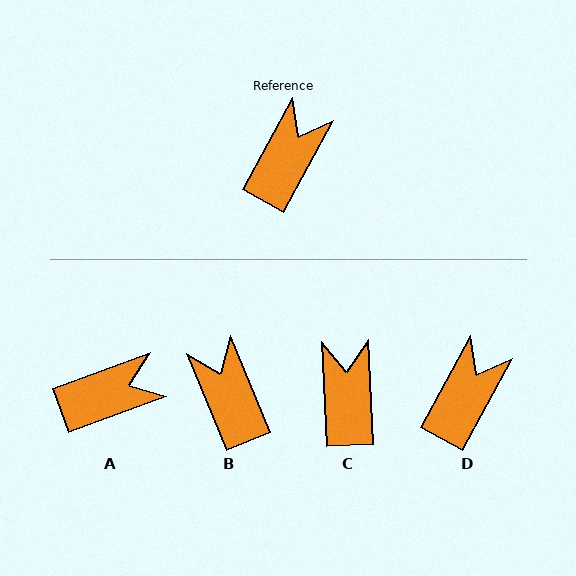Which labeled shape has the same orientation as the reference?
D.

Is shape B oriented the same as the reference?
No, it is off by about 51 degrees.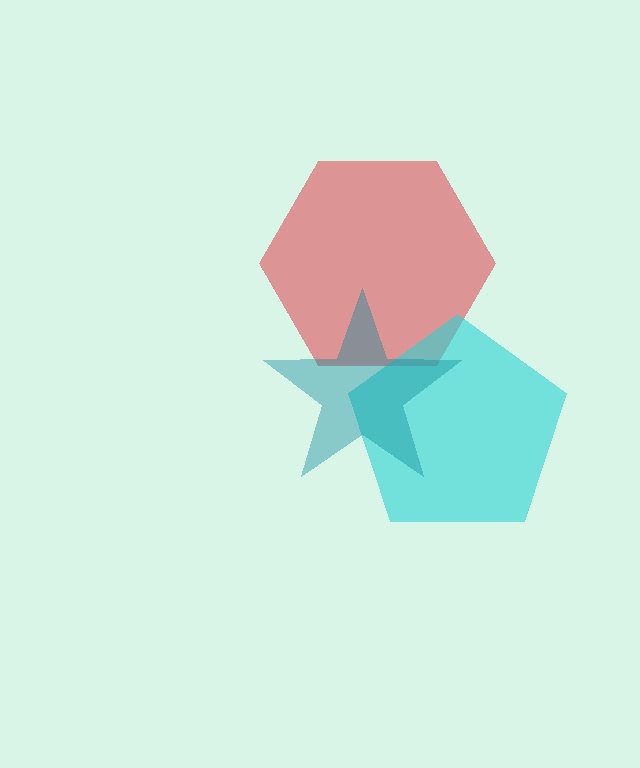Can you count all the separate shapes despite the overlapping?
Yes, there are 3 separate shapes.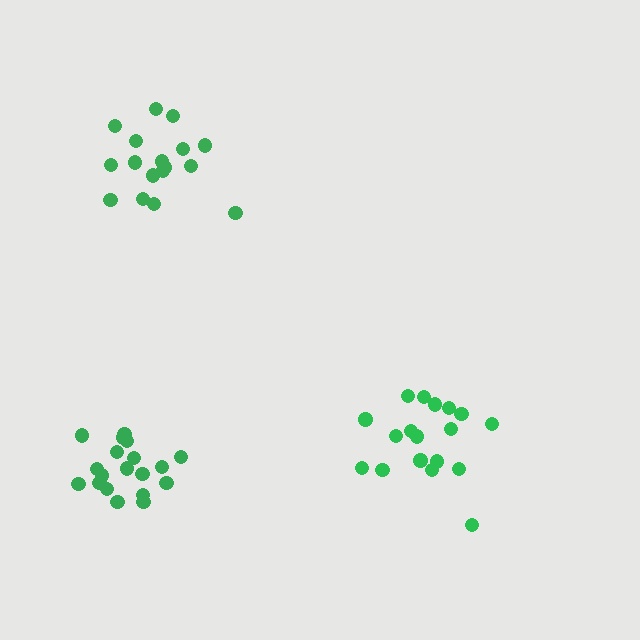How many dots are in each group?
Group 1: 17 dots, Group 2: 18 dots, Group 3: 19 dots (54 total).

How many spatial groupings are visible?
There are 3 spatial groupings.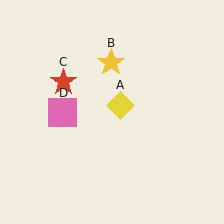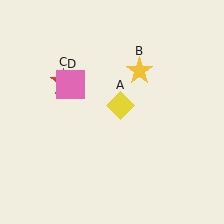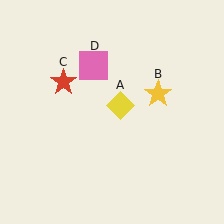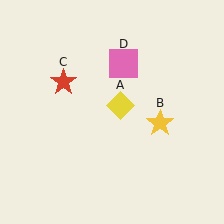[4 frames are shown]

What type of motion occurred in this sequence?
The yellow star (object B), pink square (object D) rotated clockwise around the center of the scene.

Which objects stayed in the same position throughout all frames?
Yellow diamond (object A) and red star (object C) remained stationary.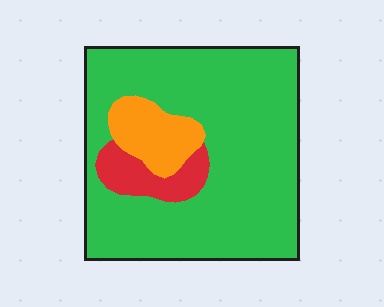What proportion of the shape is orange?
Orange takes up about one tenth (1/10) of the shape.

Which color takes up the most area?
Green, at roughly 80%.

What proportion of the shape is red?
Red covers roughly 10% of the shape.